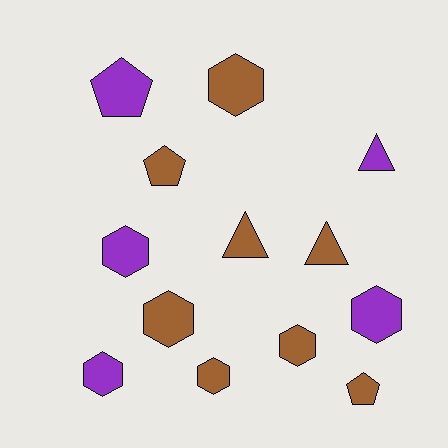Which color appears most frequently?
Brown, with 8 objects.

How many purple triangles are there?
There is 1 purple triangle.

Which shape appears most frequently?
Hexagon, with 7 objects.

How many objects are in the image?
There are 13 objects.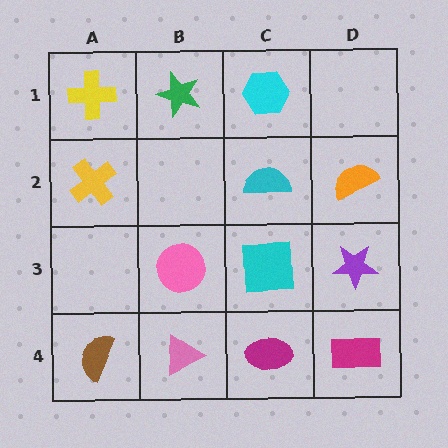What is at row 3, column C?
A cyan square.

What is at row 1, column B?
A green star.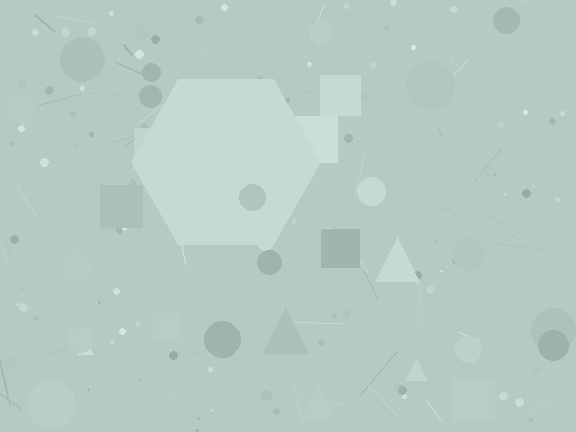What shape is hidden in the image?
A hexagon is hidden in the image.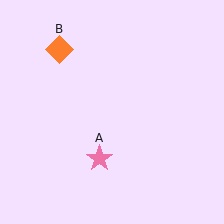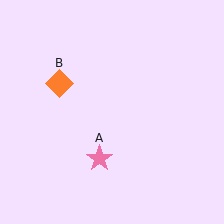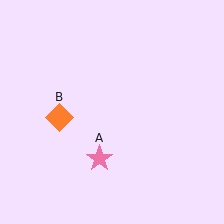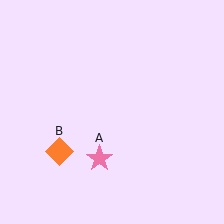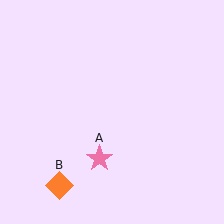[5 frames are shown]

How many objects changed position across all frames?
1 object changed position: orange diamond (object B).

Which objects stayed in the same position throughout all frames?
Pink star (object A) remained stationary.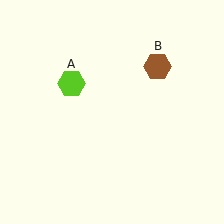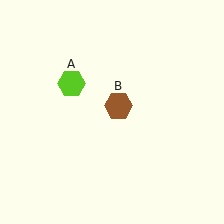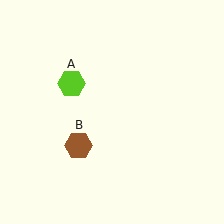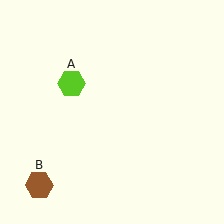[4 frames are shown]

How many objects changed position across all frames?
1 object changed position: brown hexagon (object B).